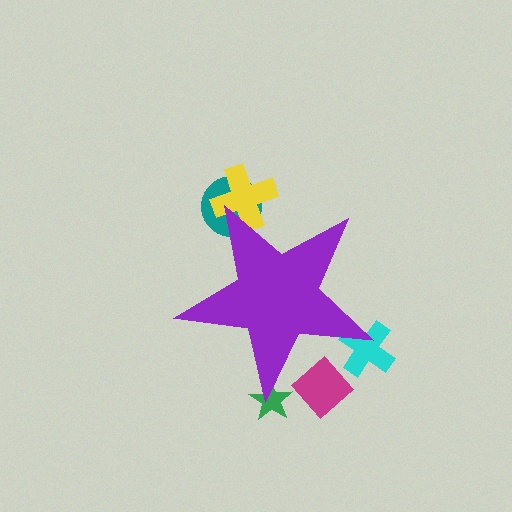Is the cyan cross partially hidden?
Yes, the cyan cross is partially hidden behind the purple star.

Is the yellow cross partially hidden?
Yes, the yellow cross is partially hidden behind the purple star.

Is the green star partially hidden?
Yes, the green star is partially hidden behind the purple star.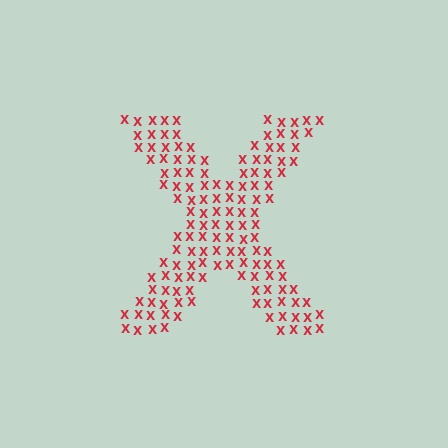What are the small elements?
The small elements are letter X's.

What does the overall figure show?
The overall figure shows the letter X.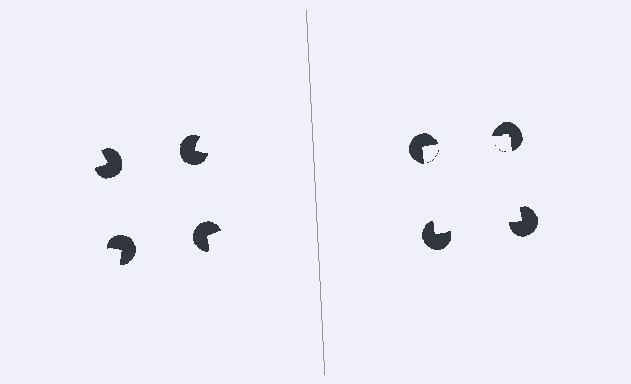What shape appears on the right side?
An illusory square.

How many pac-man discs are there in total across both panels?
8 — 4 on each side.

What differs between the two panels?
The pac-man discs are positioned identically on both sides; only the wedge orientations differ. On the right they align to a square; on the left they are misaligned.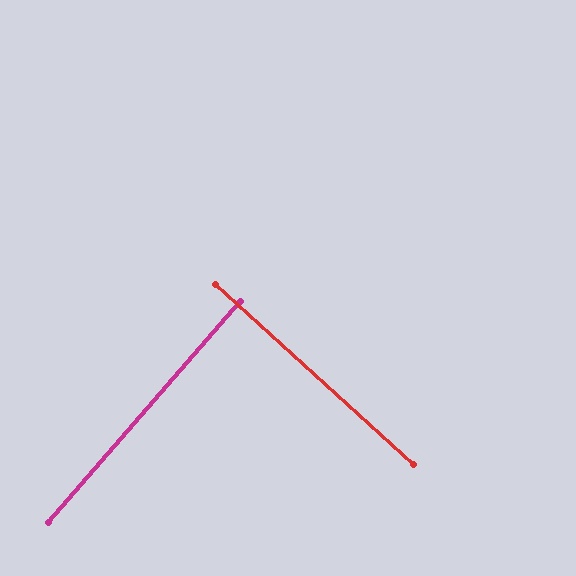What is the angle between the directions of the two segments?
Approximately 89 degrees.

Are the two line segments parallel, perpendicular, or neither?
Perpendicular — they meet at approximately 89°.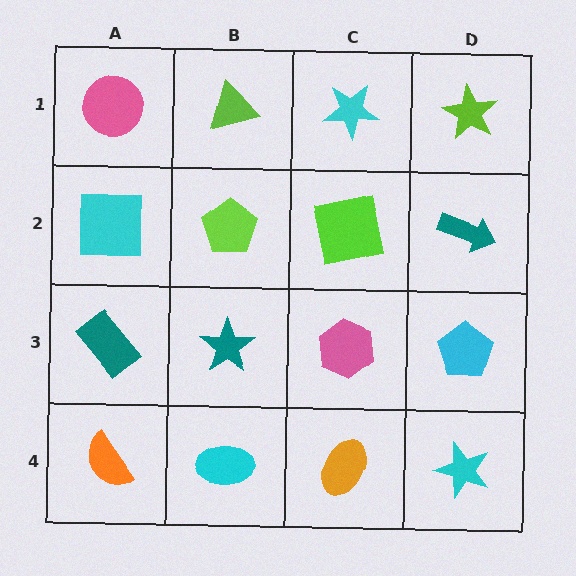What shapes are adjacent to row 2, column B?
A lime triangle (row 1, column B), a teal star (row 3, column B), a cyan square (row 2, column A), a lime square (row 2, column C).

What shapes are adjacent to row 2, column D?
A lime star (row 1, column D), a cyan pentagon (row 3, column D), a lime square (row 2, column C).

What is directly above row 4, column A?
A teal rectangle.